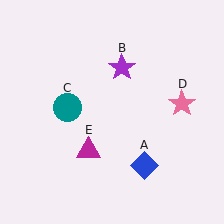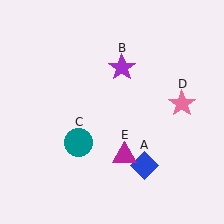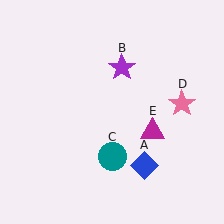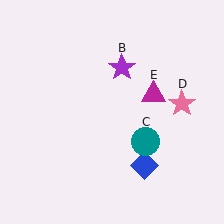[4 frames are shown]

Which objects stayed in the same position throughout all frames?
Blue diamond (object A) and purple star (object B) and pink star (object D) remained stationary.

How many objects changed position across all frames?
2 objects changed position: teal circle (object C), magenta triangle (object E).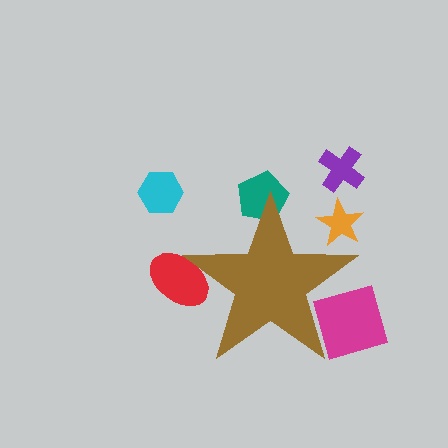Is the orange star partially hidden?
Yes, the orange star is partially hidden behind the brown star.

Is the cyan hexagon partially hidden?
No, the cyan hexagon is fully visible.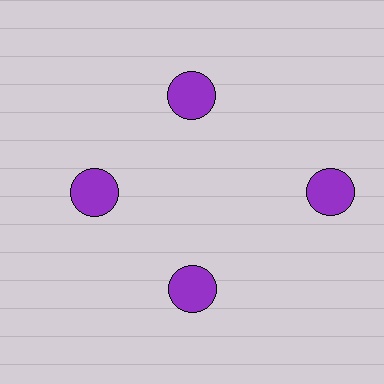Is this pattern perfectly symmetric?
No. The 4 purple circles are arranged in a ring, but one element near the 3 o'clock position is pushed outward from the center, breaking the 4-fold rotational symmetry.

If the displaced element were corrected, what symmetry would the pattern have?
It would have 4-fold rotational symmetry — the pattern would map onto itself every 90 degrees.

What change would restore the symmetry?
The symmetry would be restored by moving it inward, back onto the ring so that all 4 circles sit at equal angles and equal distance from the center.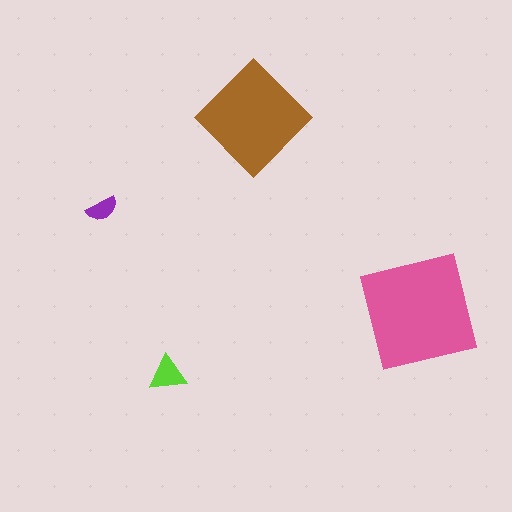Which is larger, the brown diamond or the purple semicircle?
The brown diamond.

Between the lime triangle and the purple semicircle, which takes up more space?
The lime triangle.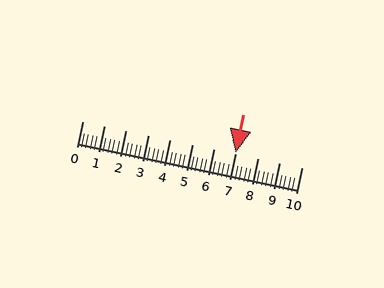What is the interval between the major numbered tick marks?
The major tick marks are spaced 1 units apart.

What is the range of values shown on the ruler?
The ruler shows values from 0 to 10.